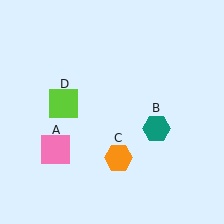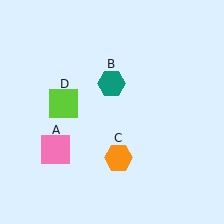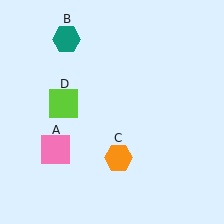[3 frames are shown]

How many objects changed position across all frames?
1 object changed position: teal hexagon (object B).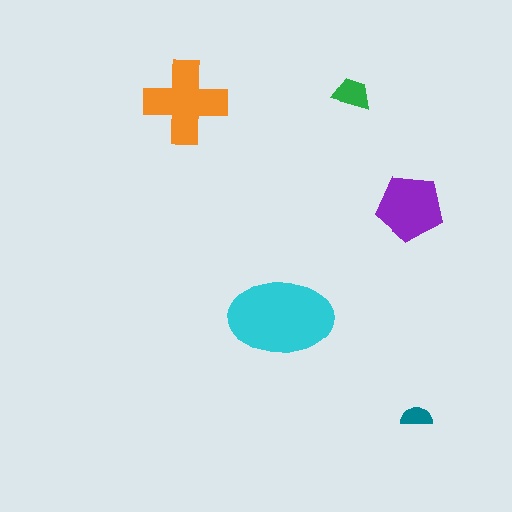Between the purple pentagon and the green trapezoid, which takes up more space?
The purple pentagon.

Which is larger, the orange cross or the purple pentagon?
The orange cross.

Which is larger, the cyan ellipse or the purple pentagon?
The cyan ellipse.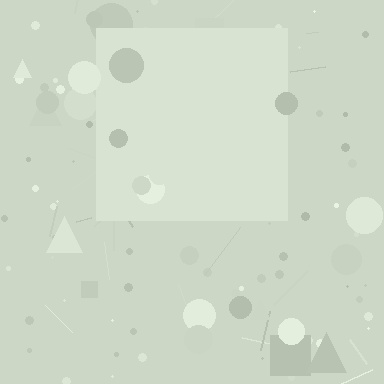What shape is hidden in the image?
A square is hidden in the image.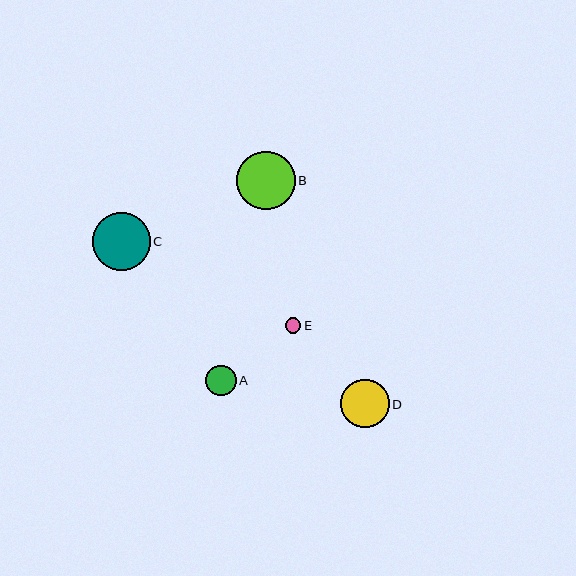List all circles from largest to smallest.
From largest to smallest: B, C, D, A, E.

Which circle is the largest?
Circle B is the largest with a size of approximately 59 pixels.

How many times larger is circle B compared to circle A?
Circle B is approximately 1.9 times the size of circle A.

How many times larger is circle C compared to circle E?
Circle C is approximately 3.7 times the size of circle E.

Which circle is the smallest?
Circle E is the smallest with a size of approximately 16 pixels.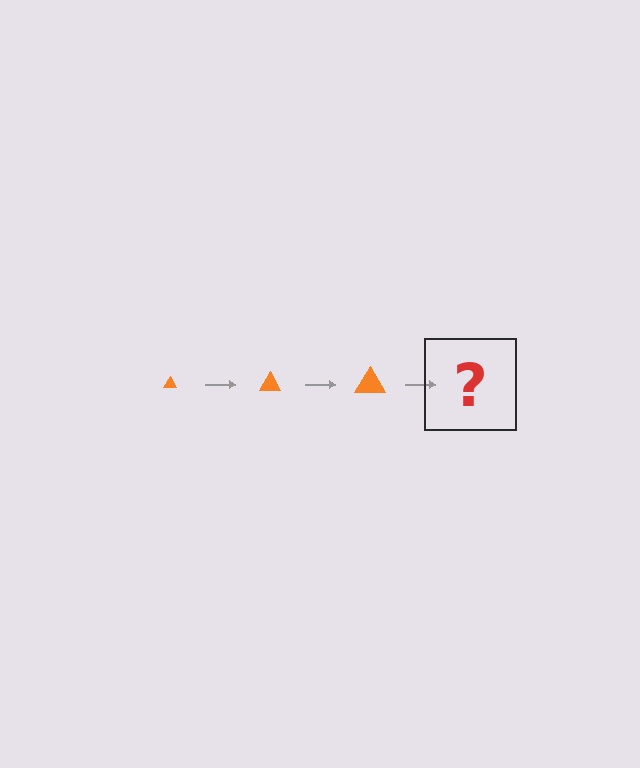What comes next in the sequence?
The next element should be an orange triangle, larger than the previous one.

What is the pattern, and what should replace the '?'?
The pattern is that the triangle gets progressively larger each step. The '?' should be an orange triangle, larger than the previous one.